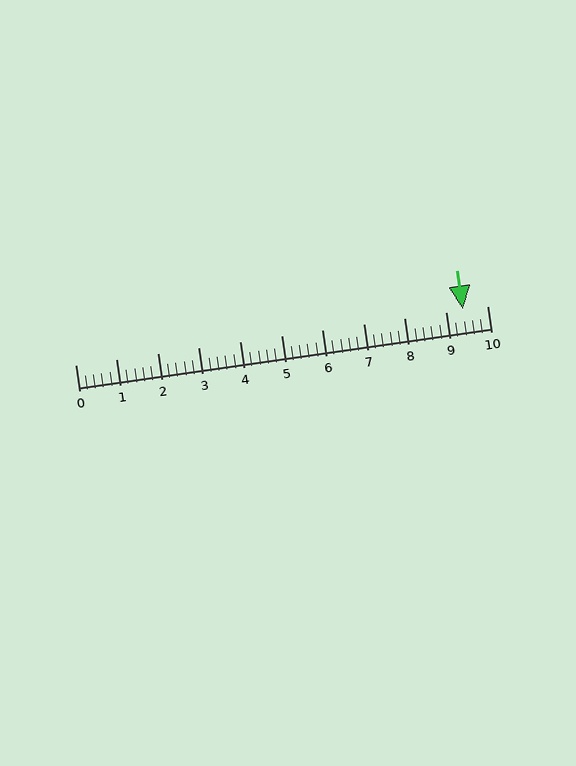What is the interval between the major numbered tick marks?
The major tick marks are spaced 1 units apart.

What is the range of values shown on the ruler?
The ruler shows values from 0 to 10.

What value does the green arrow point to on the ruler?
The green arrow points to approximately 9.4.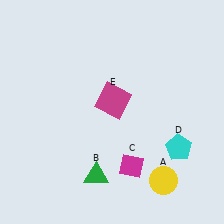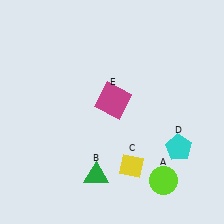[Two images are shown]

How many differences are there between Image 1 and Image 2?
There are 2 differences between the two images.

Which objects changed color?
A changed from yellow to lime. C changed from magenta to yellow.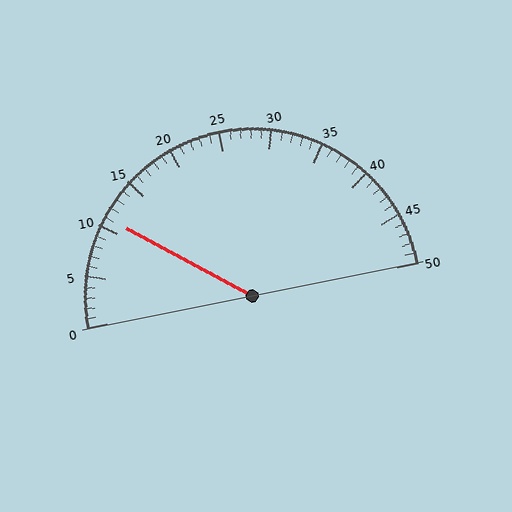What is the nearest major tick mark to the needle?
The nearest major tick mark is 10.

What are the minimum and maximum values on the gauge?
The gauge ranges from 0 to 50.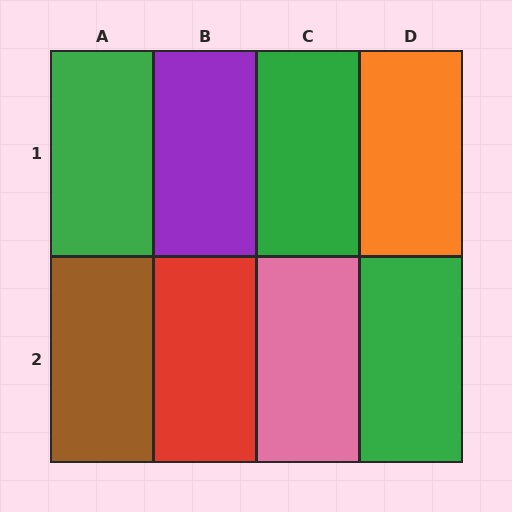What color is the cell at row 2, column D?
Green.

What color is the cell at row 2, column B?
Red.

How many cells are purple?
1 cell is purple.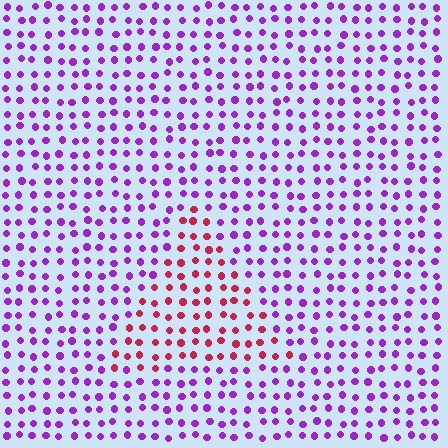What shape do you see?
I see a triangle.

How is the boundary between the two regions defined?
The boundary is defined purely by a slight shift in hue (about 58 degrees). Spacing, size, and orientation are identical on both sides.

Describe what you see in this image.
The image is filled with small purple elements in a uniform arrangement. A triangle-shaped region is visible where the elements are tinted to a slightly different hue, forming a subtle color boundary.